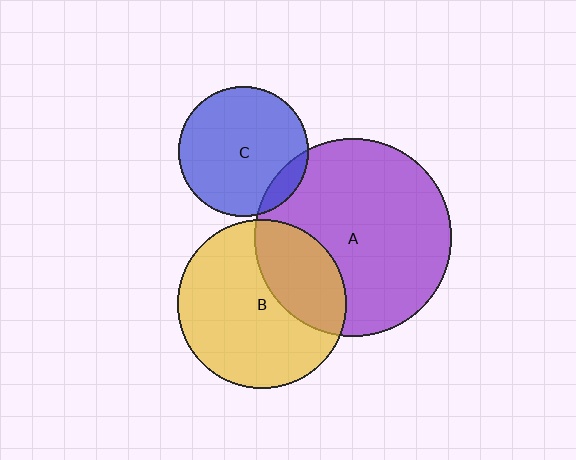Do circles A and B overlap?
Yes.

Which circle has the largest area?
Circle A (purple).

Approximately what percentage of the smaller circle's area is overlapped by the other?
Approximately 30%.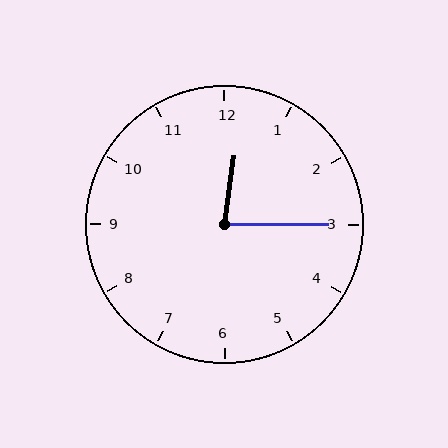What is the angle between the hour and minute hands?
Approximately 82 degrees.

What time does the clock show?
12:15.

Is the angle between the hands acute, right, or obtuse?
It is acute.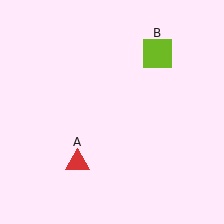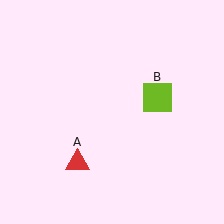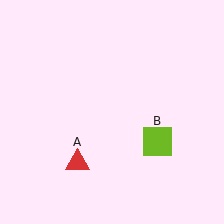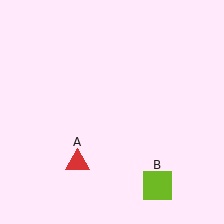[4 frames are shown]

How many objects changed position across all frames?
1 object changed position: lime square (object B).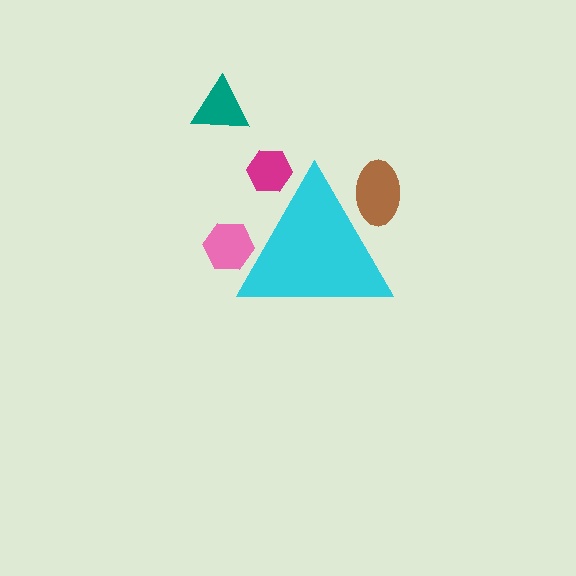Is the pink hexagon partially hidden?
Yes, the pink hexagon is partially hidden behind the cyan triangle.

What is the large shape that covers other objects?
A cyan triangle.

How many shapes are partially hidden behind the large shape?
3 shapes are partially hidden.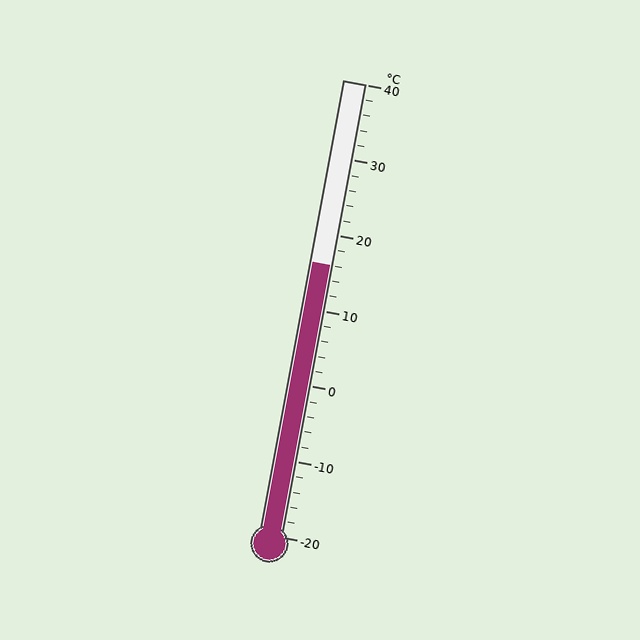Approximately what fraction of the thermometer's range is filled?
The thermometer is filled to approximately 60% of its range.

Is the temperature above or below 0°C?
The temperature is above 0°C.